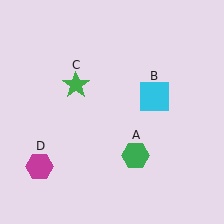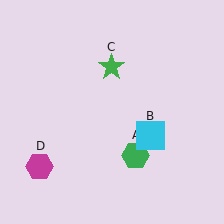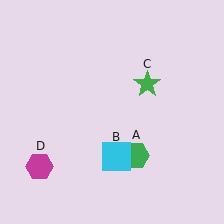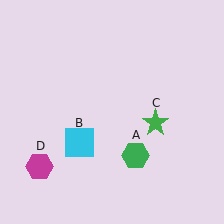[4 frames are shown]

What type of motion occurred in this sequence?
The cyan square (object B), green star (object C) rotated clockwise around the center of the scene.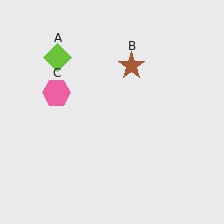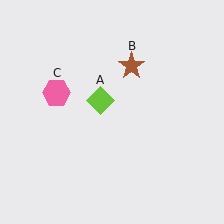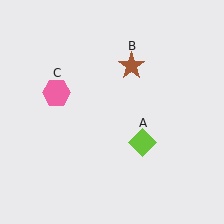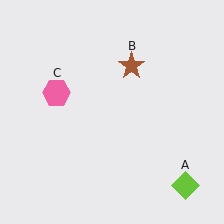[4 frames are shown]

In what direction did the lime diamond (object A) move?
The lime diamond (object A) moved down and to the right.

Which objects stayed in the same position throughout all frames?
Brown star (object B) and pink hexagon (object C) remained stationary.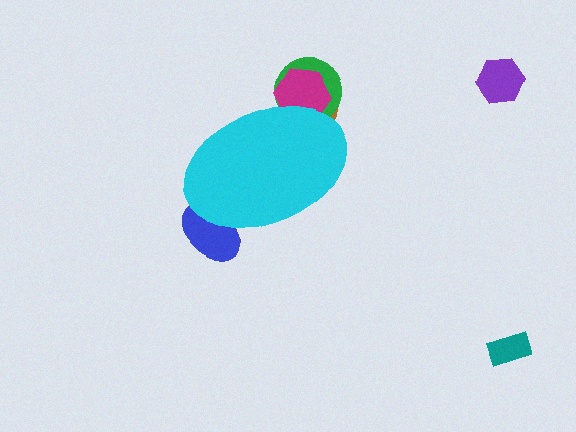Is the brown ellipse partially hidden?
Yes, the brown ellipse is partially hidden behind the cyan ellipse.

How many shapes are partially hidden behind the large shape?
4 shapes are partially hidden.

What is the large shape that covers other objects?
A cyan ellipse.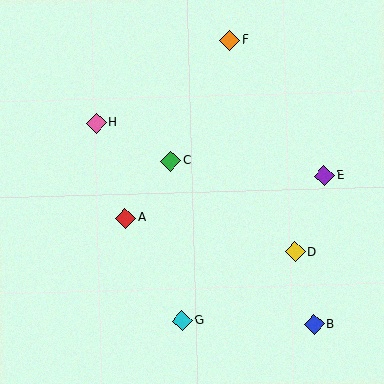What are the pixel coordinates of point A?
Point A is at (125, 218).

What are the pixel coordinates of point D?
Point D is at (295, 252).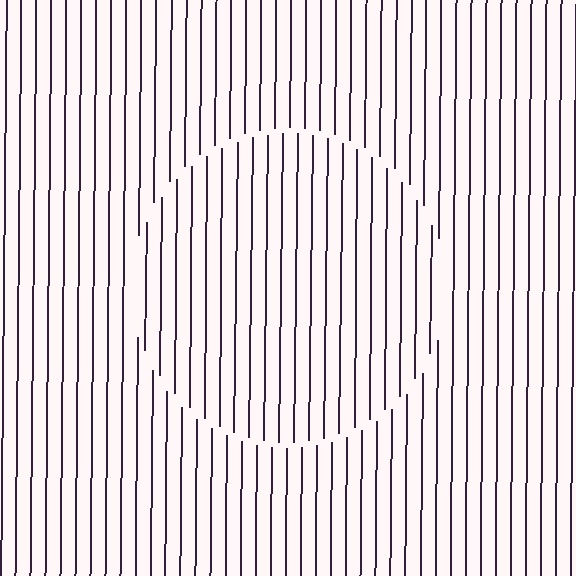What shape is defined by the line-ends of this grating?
An illusory circle. The interior of the shape contains the same grating, shifted by half a period — the contour is defined by the phase discontinuity where line-ends from the inner and outer gratings abut.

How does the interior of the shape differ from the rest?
The interior of the shape contains the same grating, shifted by half a period — the contour is defined by the phase discontinuity where line-ends from the inner and outer gratings abut.